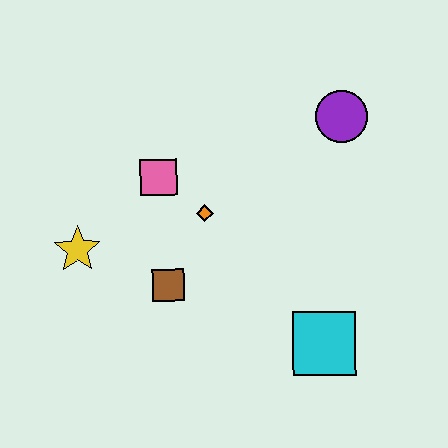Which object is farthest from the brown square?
The purple circle is farthest from the brown square.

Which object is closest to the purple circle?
The orange diamond is closest to the purple circle.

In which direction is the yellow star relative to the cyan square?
The yellow star is to the left of the cyan square.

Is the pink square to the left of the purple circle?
Yes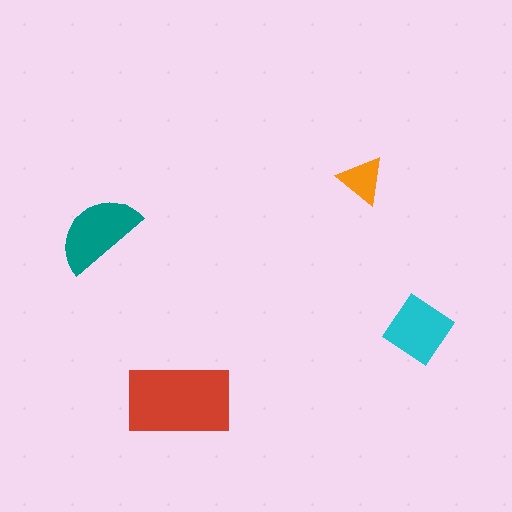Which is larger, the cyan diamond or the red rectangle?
The red rectangle.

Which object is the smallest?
The orange triangle.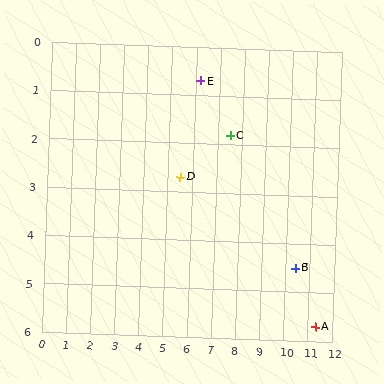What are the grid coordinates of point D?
Point D is at approximately (5.5, 2.7).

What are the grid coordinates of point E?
Point E is at approximately (6.2, 0.7).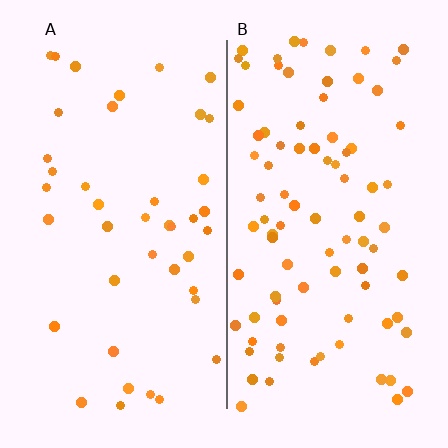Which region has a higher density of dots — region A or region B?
B (the right).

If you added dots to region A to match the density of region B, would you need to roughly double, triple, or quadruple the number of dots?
Approximately double.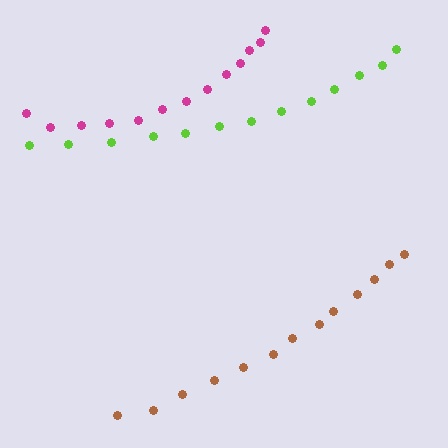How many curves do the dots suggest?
There are 3 distinct paths.